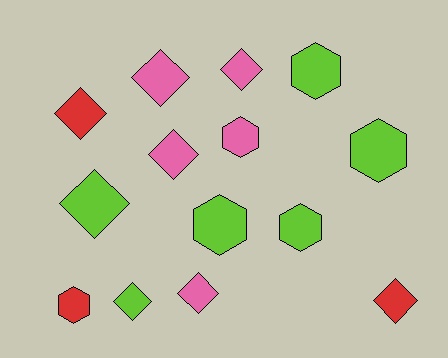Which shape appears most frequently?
Diamond, with 8 objects.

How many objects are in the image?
There are 14 objects.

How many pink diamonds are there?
There are 4 pink diamonds.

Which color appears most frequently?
Lime, with 6 objects.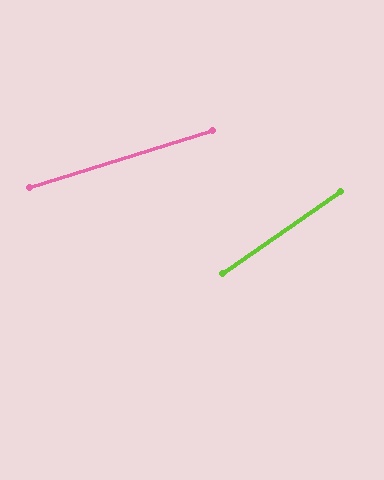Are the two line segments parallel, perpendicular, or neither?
Neither parallel nor perpendicular — they differ by about 17°.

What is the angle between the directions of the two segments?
Approximately 17 degrees.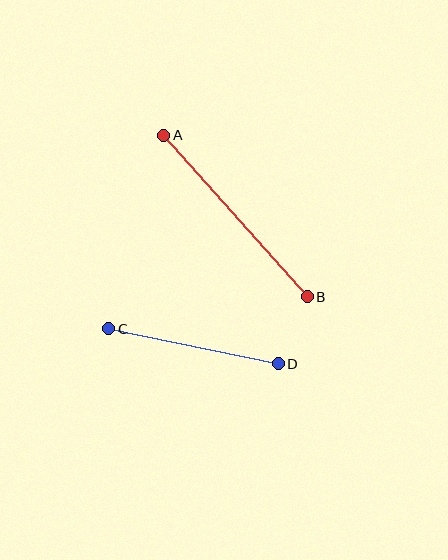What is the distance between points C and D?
The distance is approximately 173 pixels.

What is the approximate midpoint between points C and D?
The midpoint is at approximately (194, 346) pixels.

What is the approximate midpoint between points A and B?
The midpoint is at approximately (235, 216) pixels.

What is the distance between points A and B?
The distance is approximately 216 pixels.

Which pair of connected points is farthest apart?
Points A and B are farthest apart.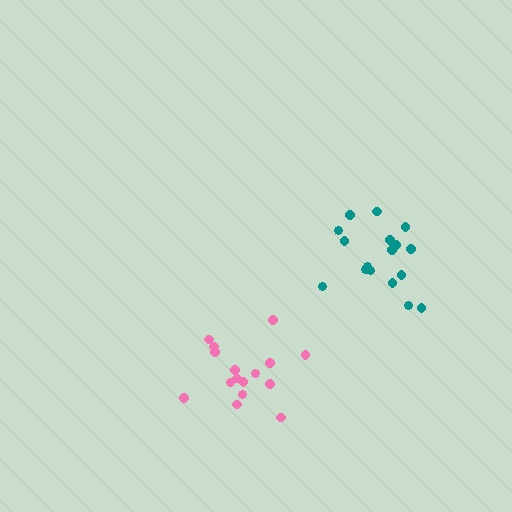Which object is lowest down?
The pink cluster is bottommost.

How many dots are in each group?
Group 1: 16 dots, Group 2: 18 dots (34 total).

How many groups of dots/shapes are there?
There are 2 groups.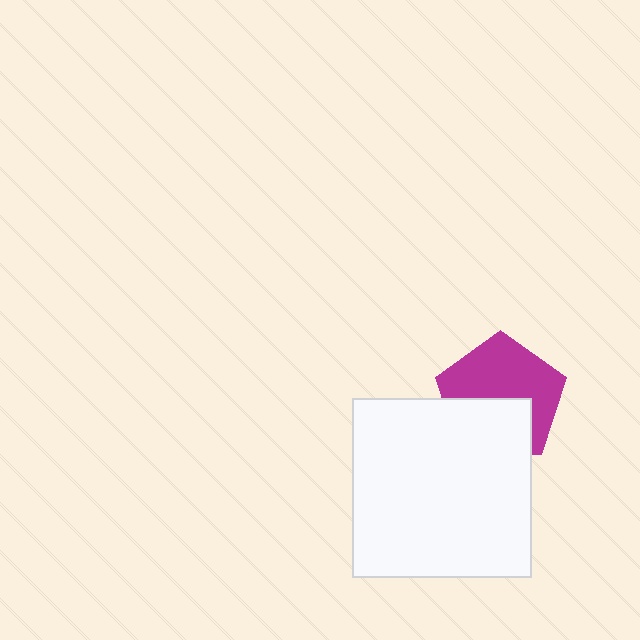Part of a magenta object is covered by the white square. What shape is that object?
It is a pentagon.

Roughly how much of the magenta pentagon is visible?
About half of it is visible (roughly 59%).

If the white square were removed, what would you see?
You would see the complete magenta pentagon.